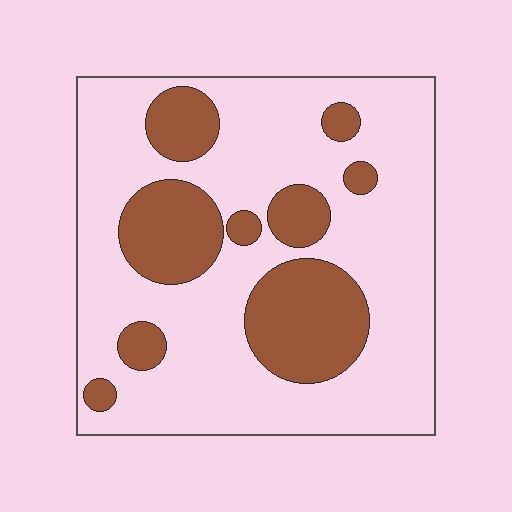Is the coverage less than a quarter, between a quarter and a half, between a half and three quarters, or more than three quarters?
Between a quarter and a half.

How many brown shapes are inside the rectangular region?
9.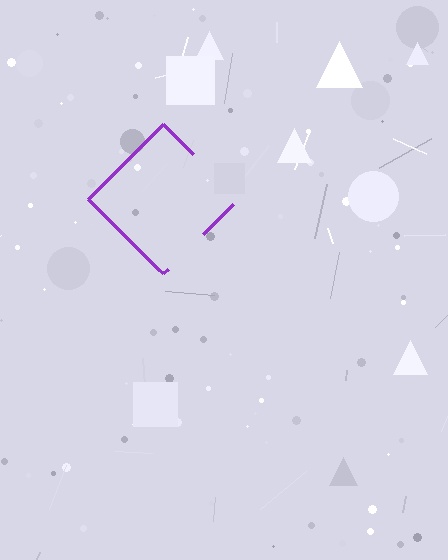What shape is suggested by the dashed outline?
The dashed outline suggests a diamond.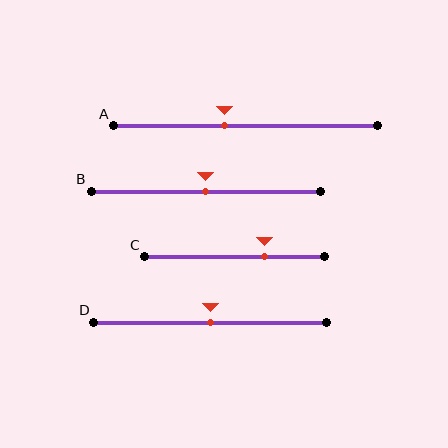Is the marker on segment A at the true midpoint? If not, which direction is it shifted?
No, the marker on segment A is shifted to the left by about 8% of the segment length.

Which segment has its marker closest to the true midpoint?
Segment B has its marker closest to the true midpoint.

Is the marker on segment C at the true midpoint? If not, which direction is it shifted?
No, the marker on segment C is shifted to the right by about 17% of the segment length.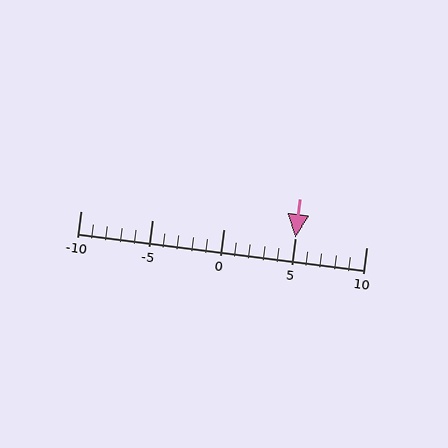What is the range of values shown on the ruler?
The ruler shows values from -10 to 10.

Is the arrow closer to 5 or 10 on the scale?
The arrow is closer to 5.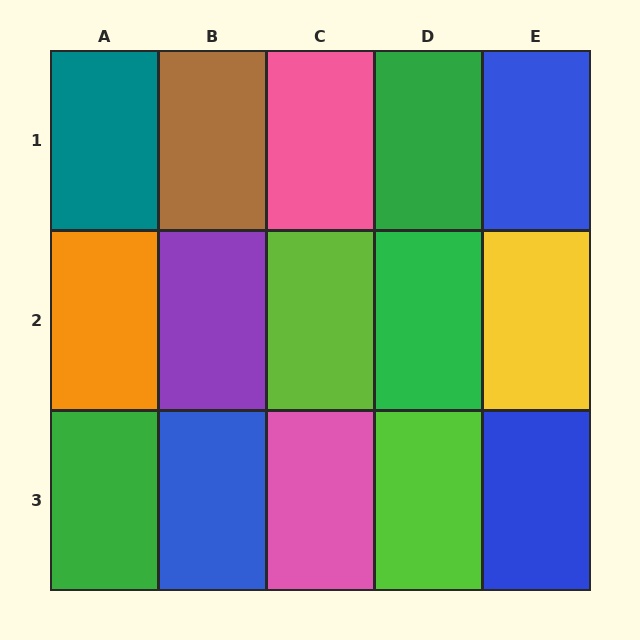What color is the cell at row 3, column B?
Blue.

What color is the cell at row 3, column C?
Pink.